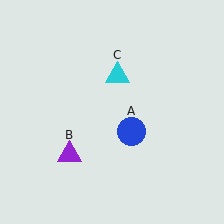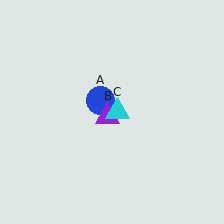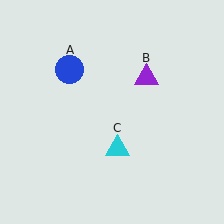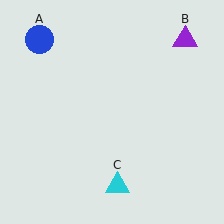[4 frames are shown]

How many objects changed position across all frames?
3 objects changed position: blue circle (object A), purple triangle (object B), cyan triangle (object C).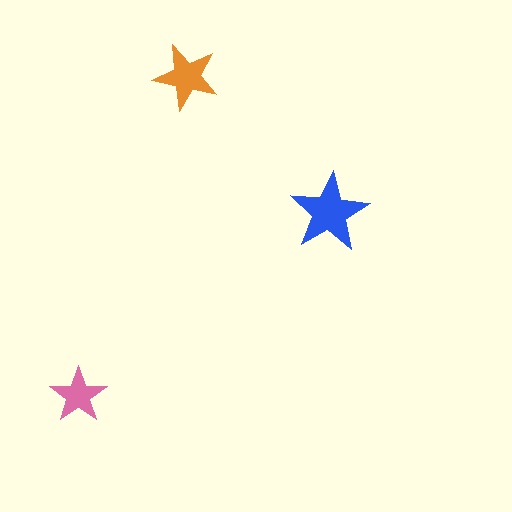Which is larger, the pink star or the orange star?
The orange one.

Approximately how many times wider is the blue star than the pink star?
About 1.5 times wider.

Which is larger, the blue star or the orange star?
The blue one.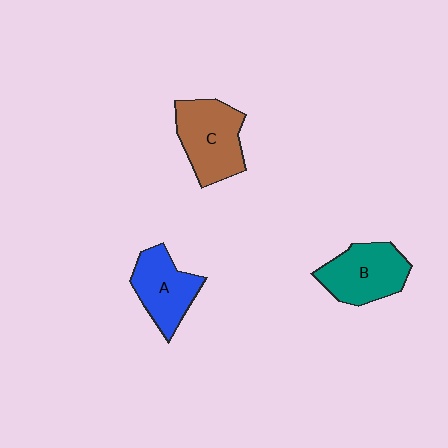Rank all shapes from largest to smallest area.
From largest to smallest: C (brown), B (teal), A (blue).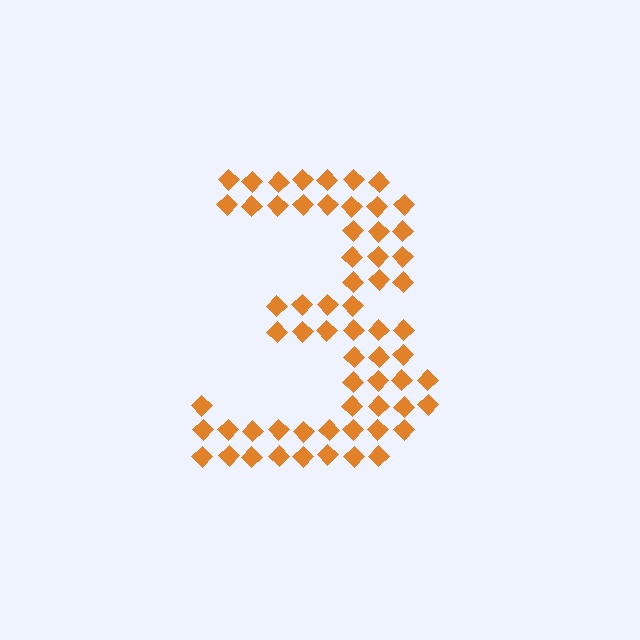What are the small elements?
The small elements are diamonds.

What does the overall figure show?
The overall figure shows the digit 3.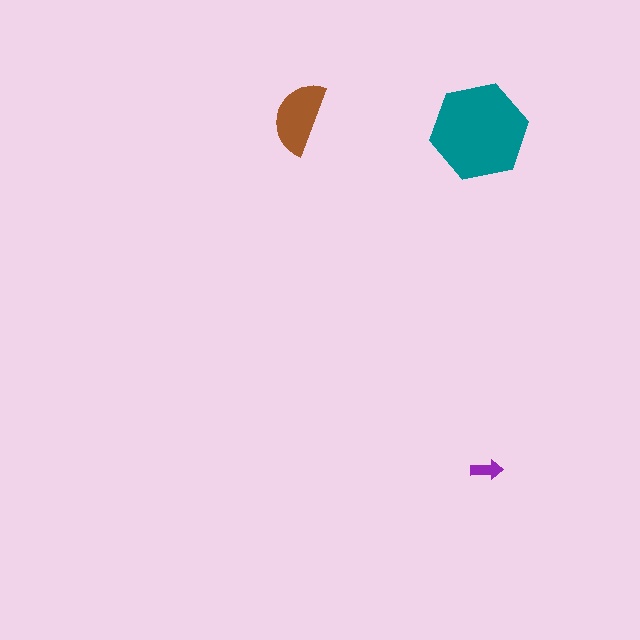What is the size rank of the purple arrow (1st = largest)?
3rd.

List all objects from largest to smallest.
The teal hexagon, the brown semicircle, the purple arrow.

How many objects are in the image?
There are 3 objects in the image.